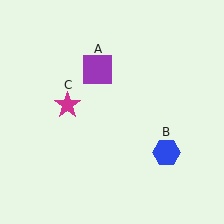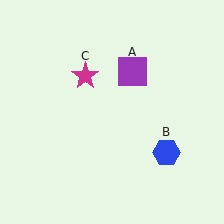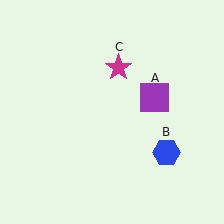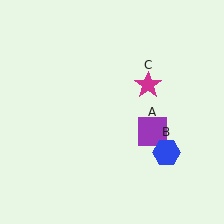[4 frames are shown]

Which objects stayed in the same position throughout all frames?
Blue hexagon (object B) remained stationary.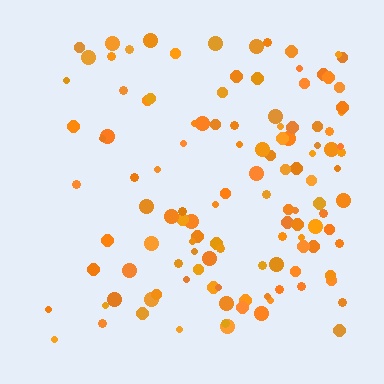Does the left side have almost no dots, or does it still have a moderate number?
Still a moderate number, just noticeably fewer than the right.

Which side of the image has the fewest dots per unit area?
The left.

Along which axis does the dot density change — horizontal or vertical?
Horizontal.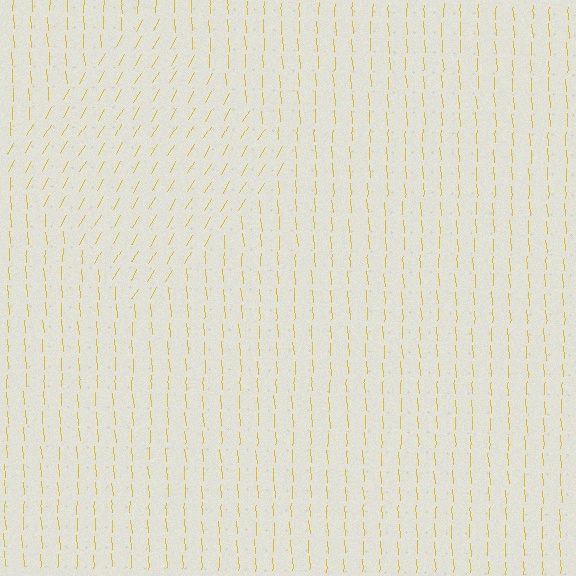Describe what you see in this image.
The image is filled with small yellow line segments. A diamond region in the image has lines oriented differently from the surrounding lines, creating a visible texture boundary.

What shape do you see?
I see a diamond.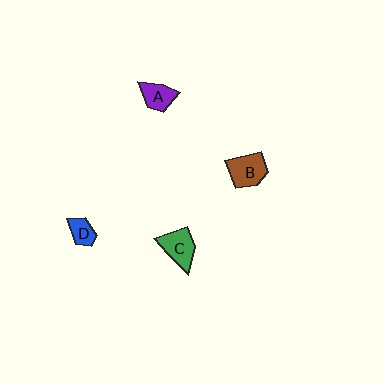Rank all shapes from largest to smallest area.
From largest to smallest: B (brown), C (green), A (purple), D (blue).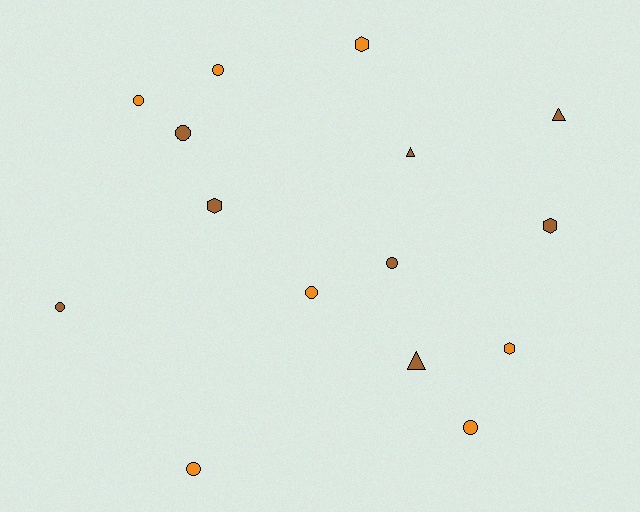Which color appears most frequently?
Brown, with 8 objects.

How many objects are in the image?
There are 15 objects.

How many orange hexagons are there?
There are 2 orange hexagons.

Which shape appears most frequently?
Circle, with 8 objects.